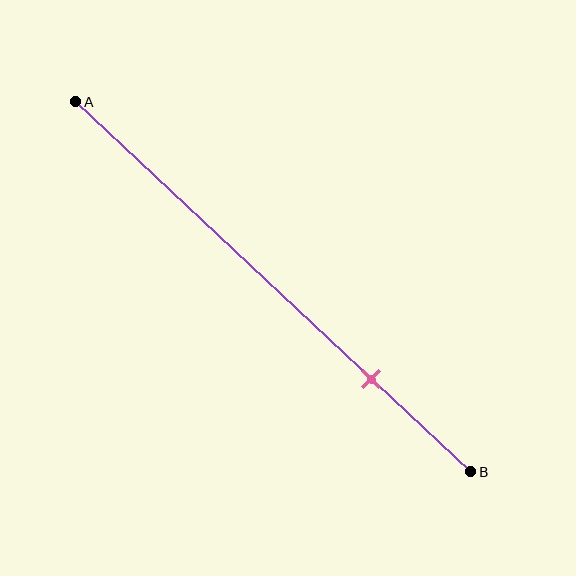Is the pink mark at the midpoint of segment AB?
No, the mark is at about 75% from A, not at the 50% midpoint.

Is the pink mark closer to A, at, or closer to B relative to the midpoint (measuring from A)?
The pink mark is closer to point B than the midpoint of segment AB.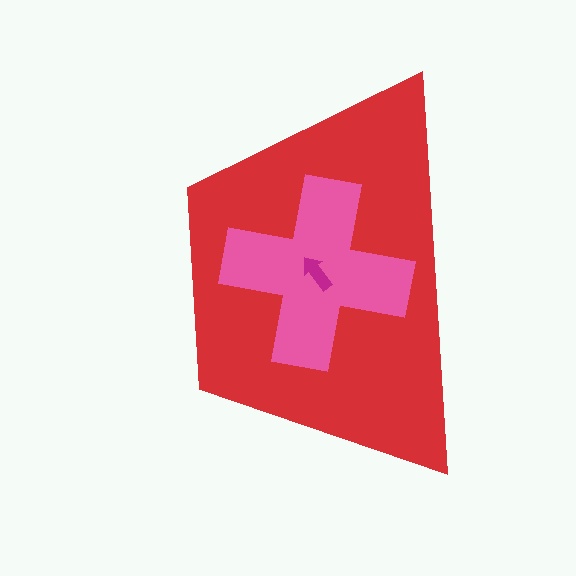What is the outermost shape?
The red trapezoid.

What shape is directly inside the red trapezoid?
The pink cross.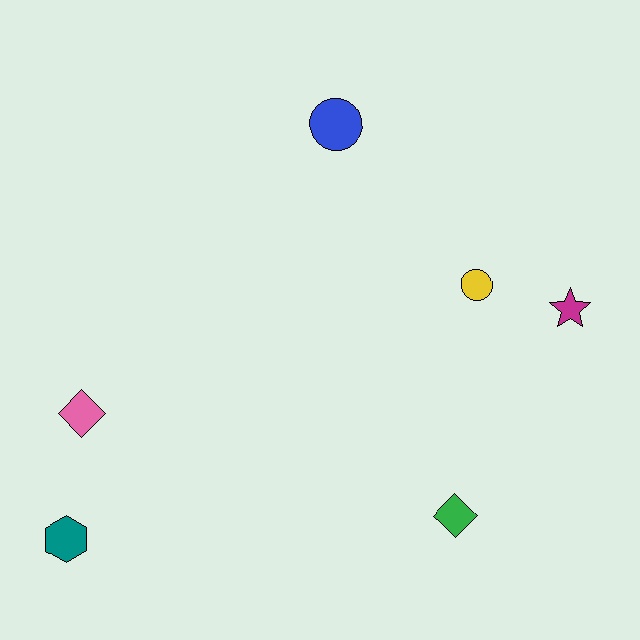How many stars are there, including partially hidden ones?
There is 1 star.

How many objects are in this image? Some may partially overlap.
There are 6 objects.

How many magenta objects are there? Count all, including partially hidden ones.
There is 1 magenta object.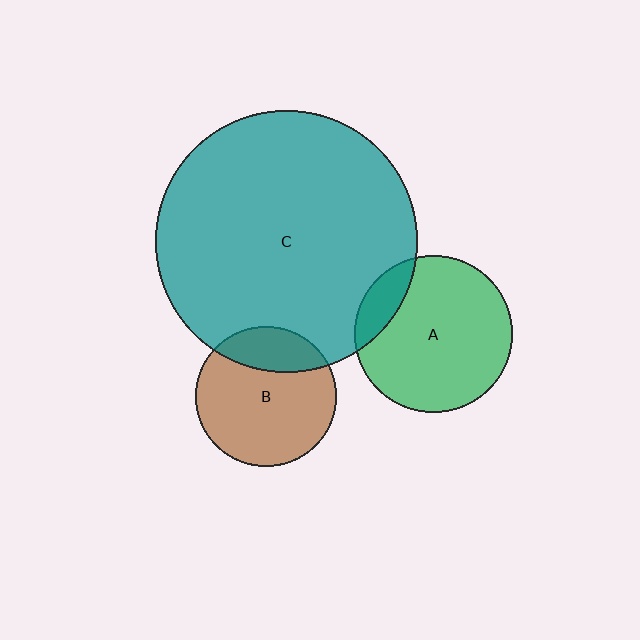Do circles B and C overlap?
Yes.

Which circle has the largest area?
Circle C (teal).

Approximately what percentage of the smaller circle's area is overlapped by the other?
Approximately 25%.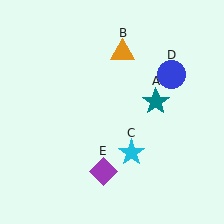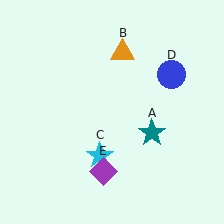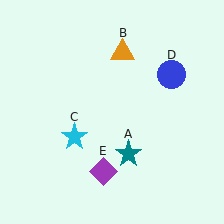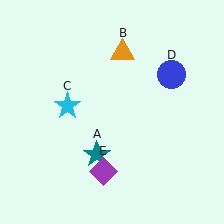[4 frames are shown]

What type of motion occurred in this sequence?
The teal star (object A), cyan star (object C) rotated clockwise around the center of the scene.